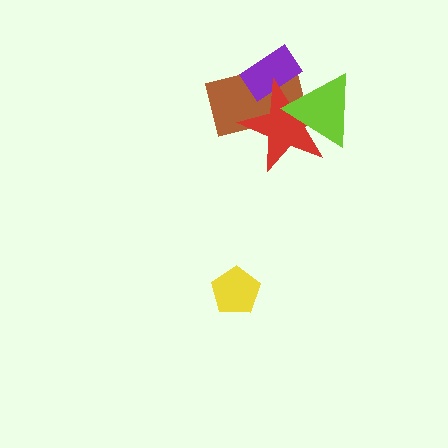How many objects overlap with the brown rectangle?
3 objects overlap with the brown rectangle.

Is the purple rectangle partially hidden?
Yes, it is partially covered by another shape.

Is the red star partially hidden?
Yes, it is partially covered by another shape.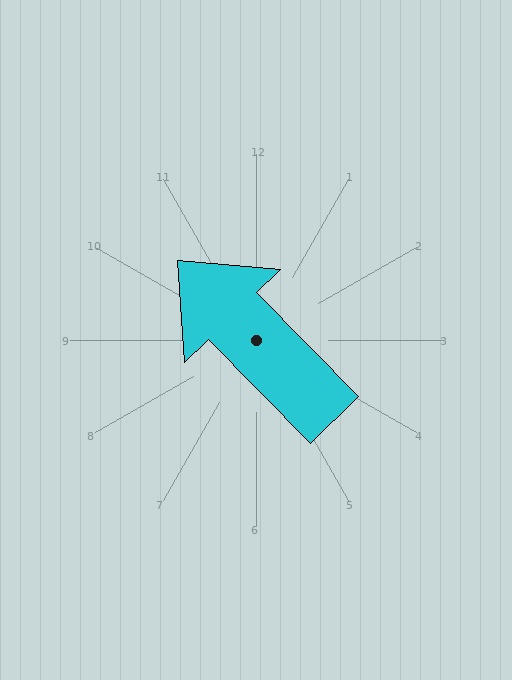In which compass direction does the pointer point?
Northwest.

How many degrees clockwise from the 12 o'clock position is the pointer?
Approximately 316 degrees.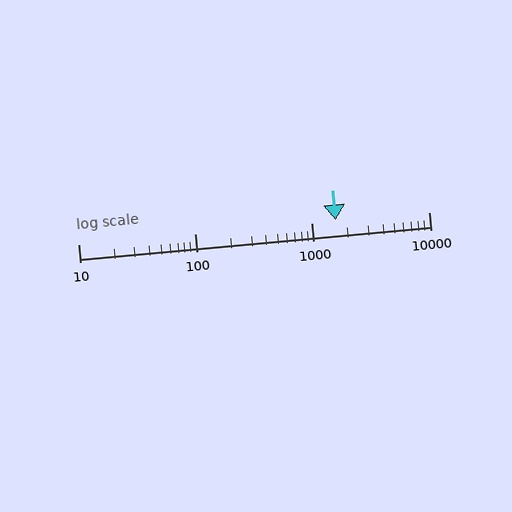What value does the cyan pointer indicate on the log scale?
The pointer indicates approximately 1600.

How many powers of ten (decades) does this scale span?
The scale spans 3 decades, from 10 to 10000.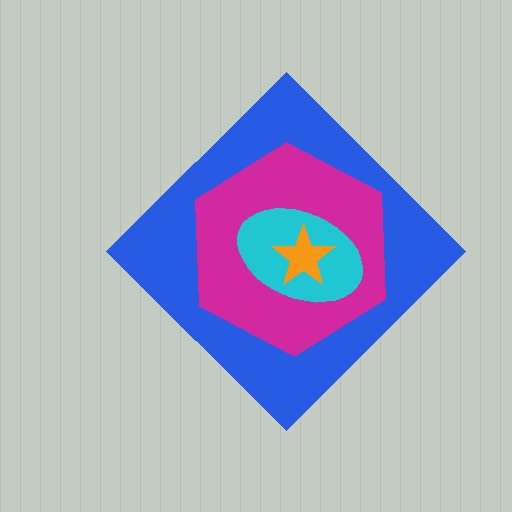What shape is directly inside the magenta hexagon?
The cyan ellipse.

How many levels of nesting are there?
4.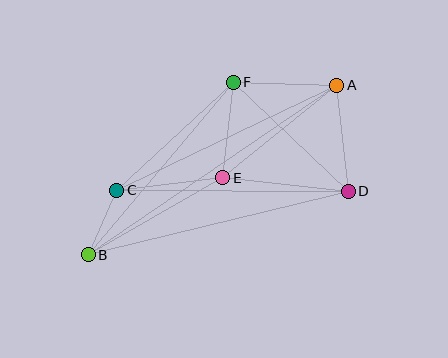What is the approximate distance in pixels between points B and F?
The distance between B and F is approximately 225 pixels.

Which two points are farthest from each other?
Points A and B are farthest from each other.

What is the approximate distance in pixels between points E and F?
The distance between E and F is approximately 96 pixels.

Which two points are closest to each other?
Points B and C are closest to each other.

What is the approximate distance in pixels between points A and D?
The distance between A and D is approximately 107 pixels.